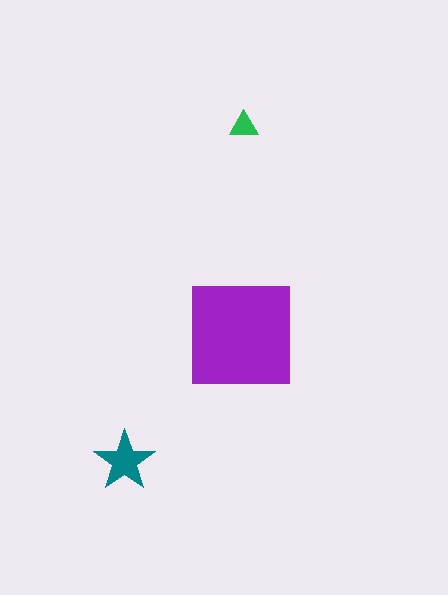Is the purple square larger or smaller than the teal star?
Larger.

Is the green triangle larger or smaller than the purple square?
Smaller.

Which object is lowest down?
The teal star is bottommost.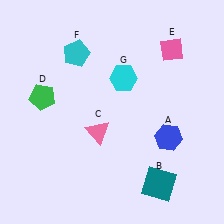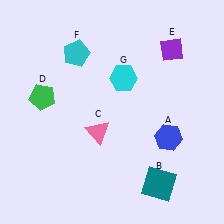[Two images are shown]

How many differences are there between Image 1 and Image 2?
There is 1 difference between the two images.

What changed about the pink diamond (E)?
In Image 1, E is pink. In Image 2, it changed to purple.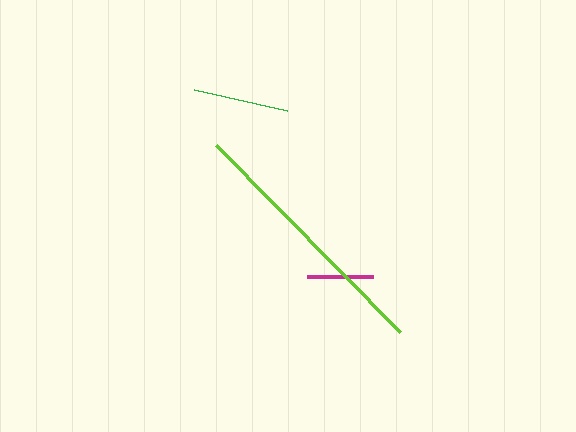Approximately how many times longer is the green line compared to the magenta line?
The green line is approximately 1.5 times the length of the magenta line.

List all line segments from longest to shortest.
From longest to shortest: lime, green, magenta.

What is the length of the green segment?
The green segment is approximately 95 pixels long.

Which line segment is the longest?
The lime line is the longest at approximately 262 pixels.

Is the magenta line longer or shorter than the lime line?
The lime line is longer than the magenta line.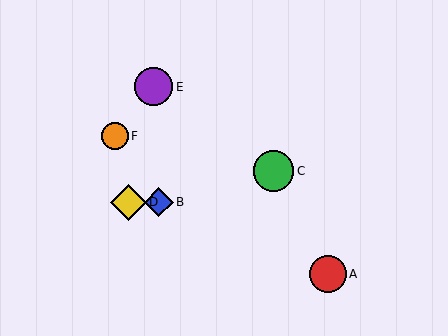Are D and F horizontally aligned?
No, D is at y≈202 and F is at y≈136.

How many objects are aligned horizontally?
2 objects (B, D) are aligned horizontally.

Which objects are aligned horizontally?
Objects B, D are aligned horizontally.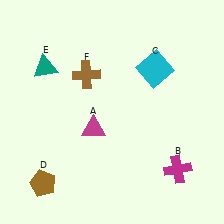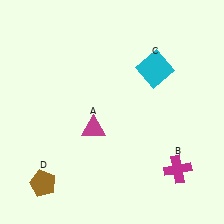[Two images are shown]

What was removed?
The brown cross (F), the teal triangle (E) were removed in Image 2.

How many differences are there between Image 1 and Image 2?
There are 2 differences between the two images.